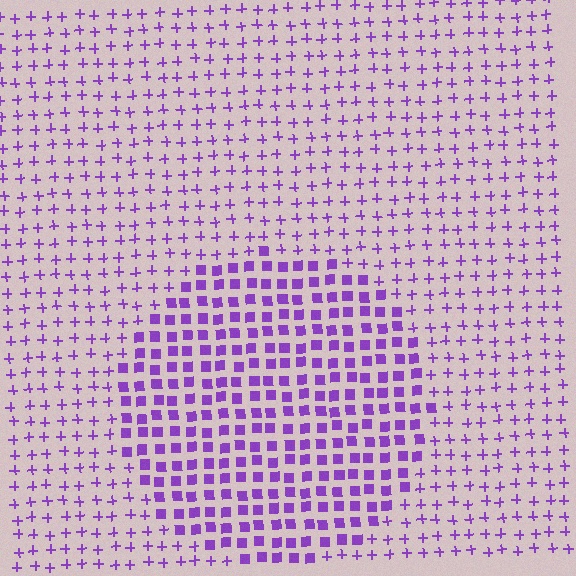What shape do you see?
I see a circle.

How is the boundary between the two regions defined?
The boundary is defined by a change in element shape: squares inside vs. plus signs outside. All elements share the same color and spacing.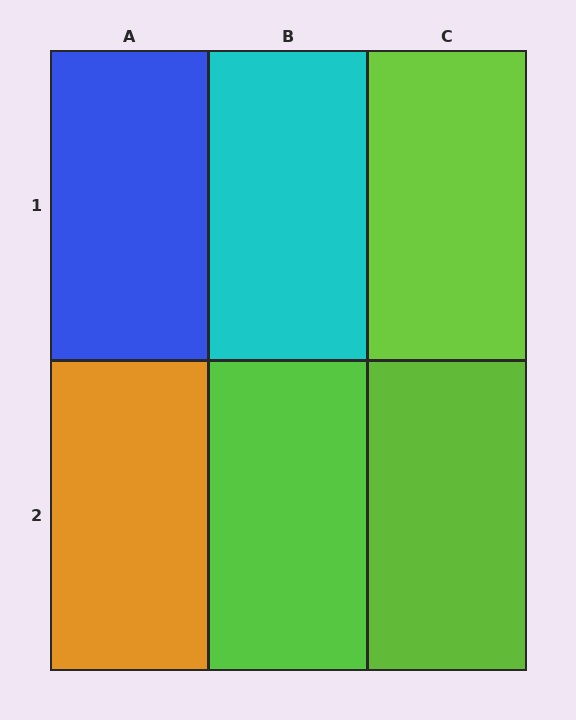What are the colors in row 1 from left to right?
Blue, cyan, lime.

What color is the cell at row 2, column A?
Orange.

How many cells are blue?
1 cell is blue.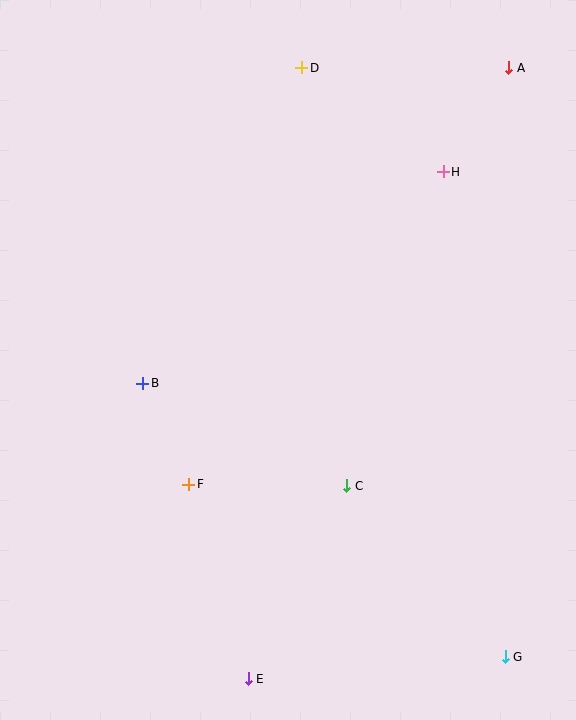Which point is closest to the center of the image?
Point C at (347, 486) is closest to the center.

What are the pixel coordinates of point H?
Point H is at (443, 172).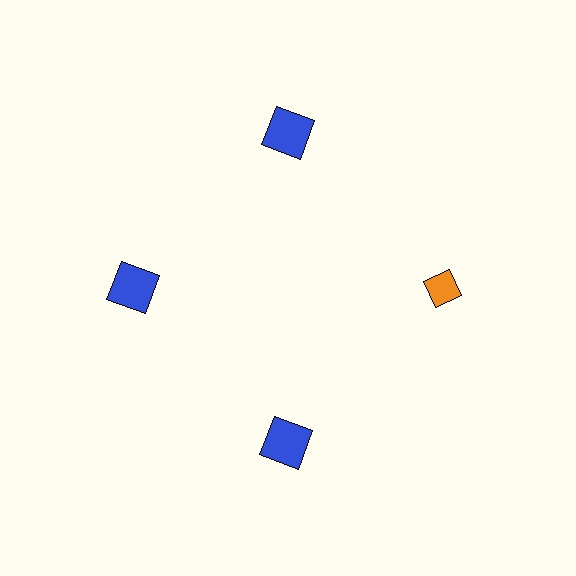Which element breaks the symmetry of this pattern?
The orange diamond at roughly the 3 o'clock position breaks the symmetry. All other shapes are blue squares.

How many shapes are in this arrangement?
There are 4 shapes arranged in a ring pattern.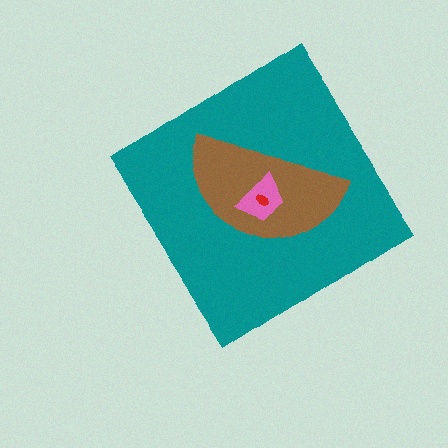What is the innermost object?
The red ellipse.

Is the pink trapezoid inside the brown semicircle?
Yes.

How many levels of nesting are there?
4.